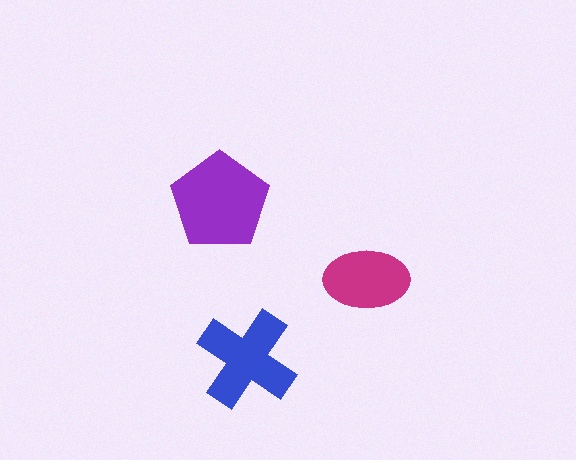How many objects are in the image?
There are 3 objects in the image.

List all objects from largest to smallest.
The purple pentagon, the blue cross, the magenta ellipse.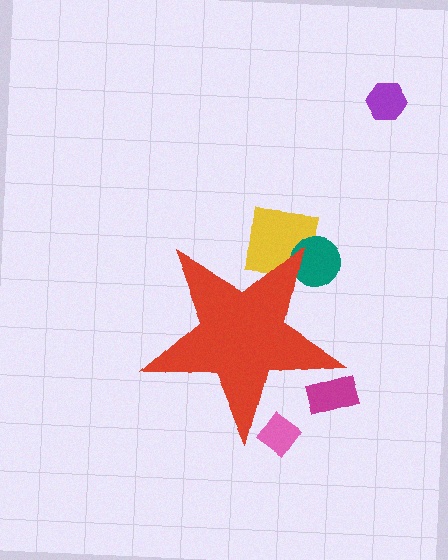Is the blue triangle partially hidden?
Yes, the blue triangle is partially hidden behind the red star.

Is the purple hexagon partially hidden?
No, the purple hexagon is fully visible.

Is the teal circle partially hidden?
Yes, the teal circle is partially hidden behind the red star.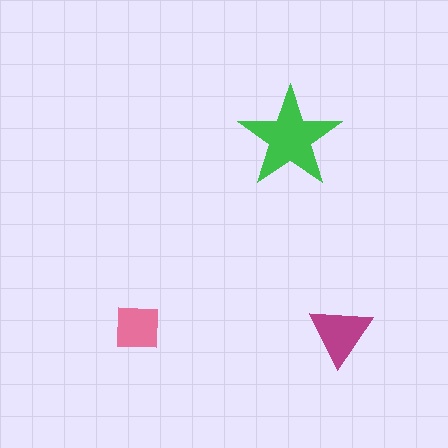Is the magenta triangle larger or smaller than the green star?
Smaller.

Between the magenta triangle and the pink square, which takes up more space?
The magenta triangle.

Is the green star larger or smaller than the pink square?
Larger.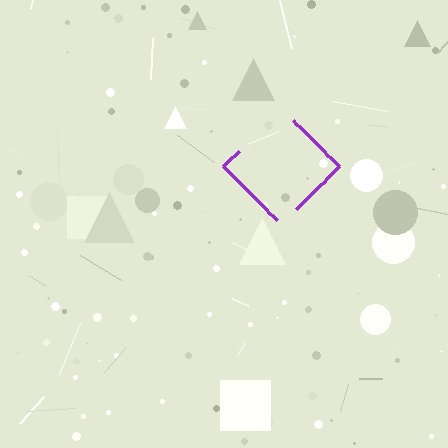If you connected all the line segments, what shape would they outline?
They would outline a diamond.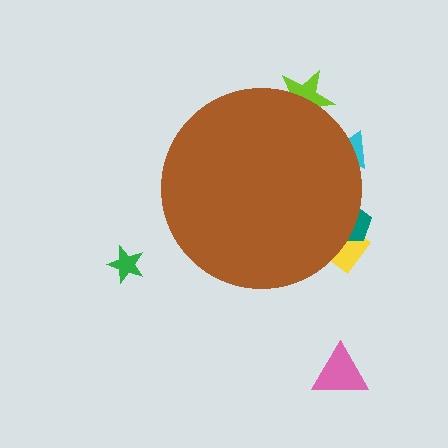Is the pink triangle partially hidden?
No, the pink triangle is fully visible.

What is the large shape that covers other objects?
A brown circle.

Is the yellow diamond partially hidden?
Yes, the yellow diamond is partially hidden behind the brown circle.